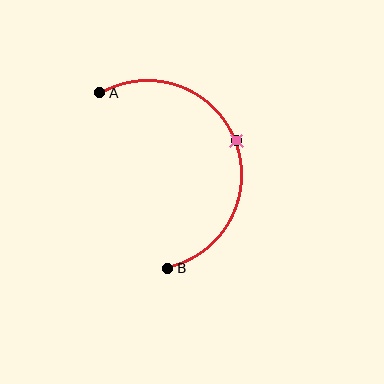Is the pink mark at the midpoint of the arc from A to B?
Yes. The pink mark lies on the arc at equal arc-length from both A and B — it is the arc midpoint.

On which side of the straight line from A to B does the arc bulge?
The arc bulges to the right of the straight line connecting A and B.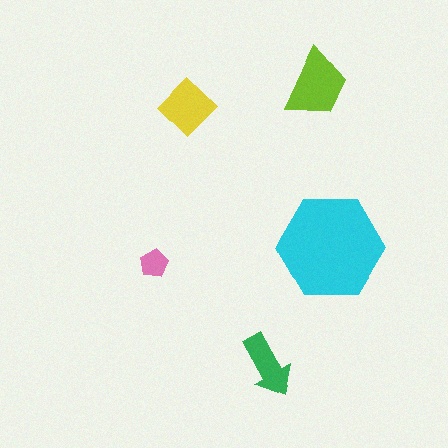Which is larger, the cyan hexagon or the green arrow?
The cyan hexagon.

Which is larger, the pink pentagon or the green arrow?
The green arrow.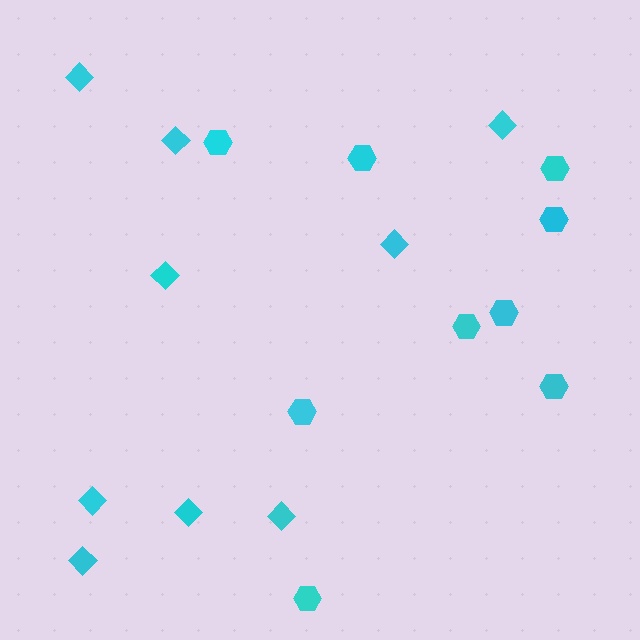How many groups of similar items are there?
There are 2 groups: one group of hexagons (9) and one group of diamonds (9).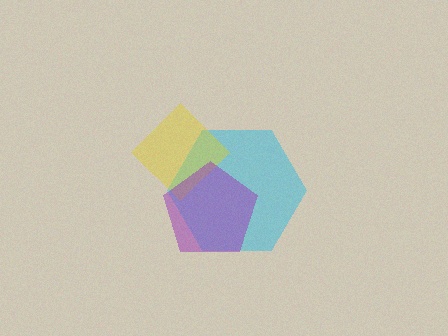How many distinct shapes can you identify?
There are 3 distinct shapes: a cyan hexagon, a yellow diamond, a purple pentagon.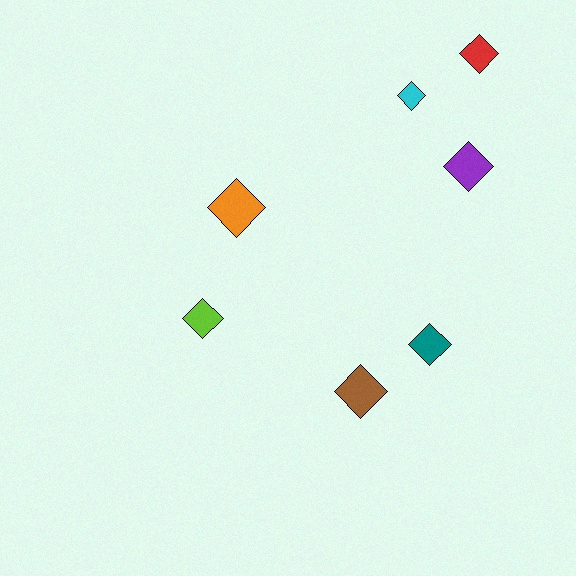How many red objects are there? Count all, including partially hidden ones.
There is 1 red object.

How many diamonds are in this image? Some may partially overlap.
There are 7 diamonds.